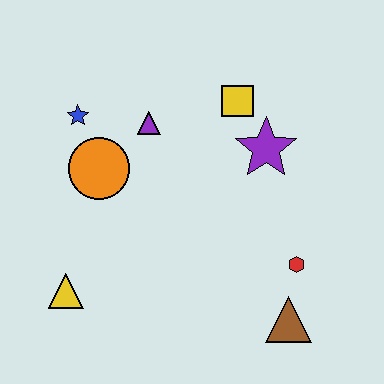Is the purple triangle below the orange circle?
No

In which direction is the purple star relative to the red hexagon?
The purple star is above the red hexagon.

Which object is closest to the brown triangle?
The red hexagon is closest to the brown triangle.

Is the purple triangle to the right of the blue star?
Yes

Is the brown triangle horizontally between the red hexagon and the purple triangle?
Yes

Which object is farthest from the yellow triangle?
The yellow square is farthest from the yellow triangle.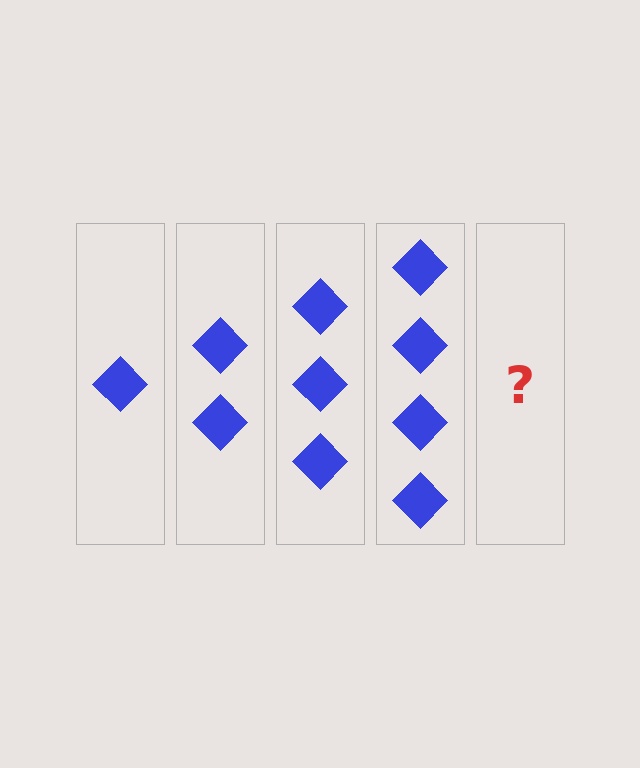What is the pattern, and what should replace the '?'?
The pattern is that each step adds one more diamond. The '?' should be 5 diamonds.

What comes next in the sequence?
The next element should be 5 diamonds.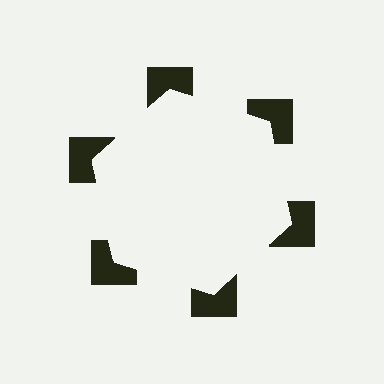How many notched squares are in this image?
There are 6 — one at each vertex of the illusory hexagon.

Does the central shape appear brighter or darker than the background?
It typically appears slightly brighter than the background, even though no actual brightness change is drawn.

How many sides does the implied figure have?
6 sides.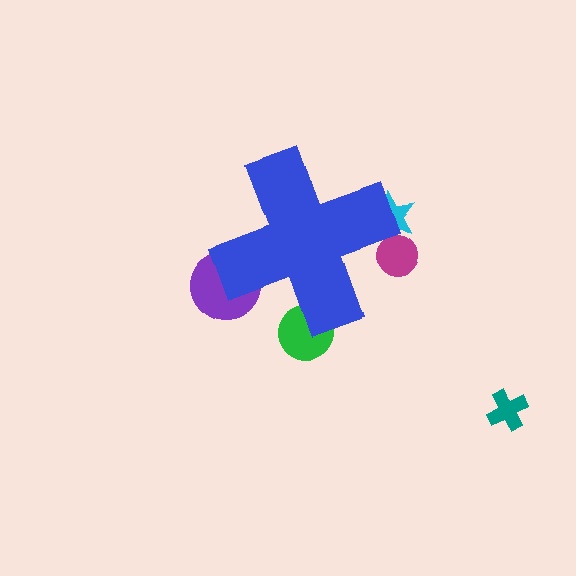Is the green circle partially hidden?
Yes, the green circle is partially hidden behind the blue cross.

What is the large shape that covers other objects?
A blue cross.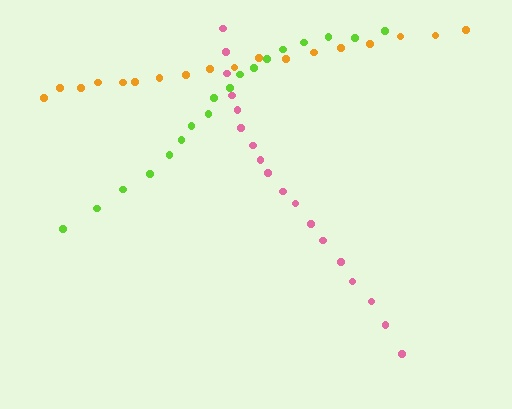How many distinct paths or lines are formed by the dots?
There are 3 distinct paths.